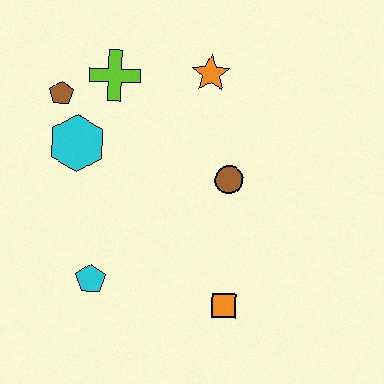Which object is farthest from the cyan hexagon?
The orange square is farthest from the cyan hexagon.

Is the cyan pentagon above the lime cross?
No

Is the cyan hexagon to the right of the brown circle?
No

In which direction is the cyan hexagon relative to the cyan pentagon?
The cyan hexagon is above the cyan pentagon.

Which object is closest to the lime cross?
The brown pentagon is closest to the lime cross.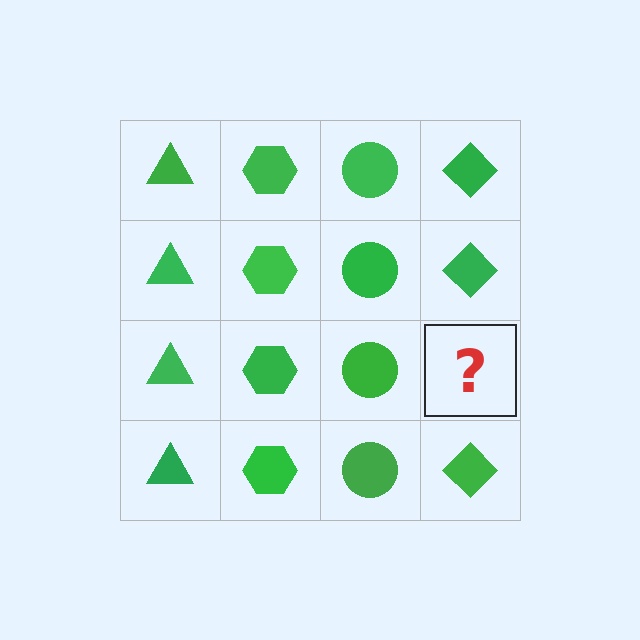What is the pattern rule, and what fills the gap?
The rule is that each column has a consistent shape. The gap should be filled with a green diamond.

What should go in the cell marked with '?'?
The missing cell should contain a green diamond.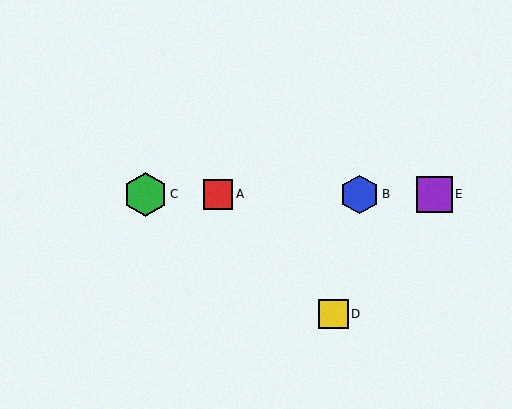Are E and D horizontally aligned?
No, E is at y≈194 and D is at y≈314.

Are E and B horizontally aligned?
Yes, both are at y≈194.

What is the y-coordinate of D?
Object D is at y≈314.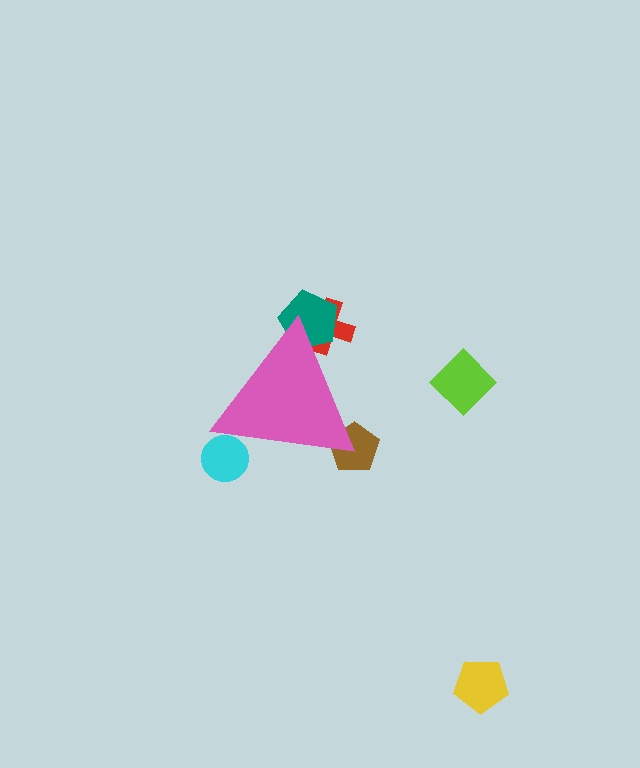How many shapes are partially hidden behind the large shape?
4 shapes are partially hidden.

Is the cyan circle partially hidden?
Yes, the cyan circle is partially hidden behind the pink triangle.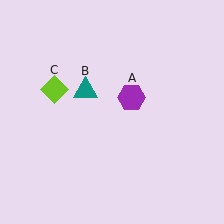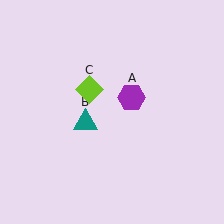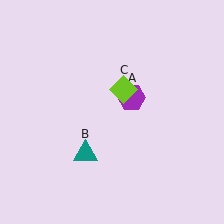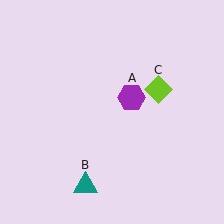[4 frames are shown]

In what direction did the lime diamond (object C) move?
The lime diamond (object C) moved right.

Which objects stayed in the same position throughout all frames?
Purple hexagon (object A) remained stationary.